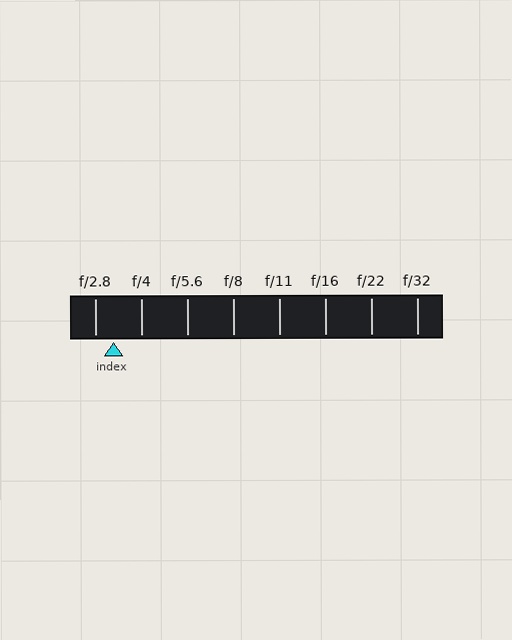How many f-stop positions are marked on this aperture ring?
There are 8 f-stop positions marked.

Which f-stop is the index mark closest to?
The index mark is closest to f/2.8.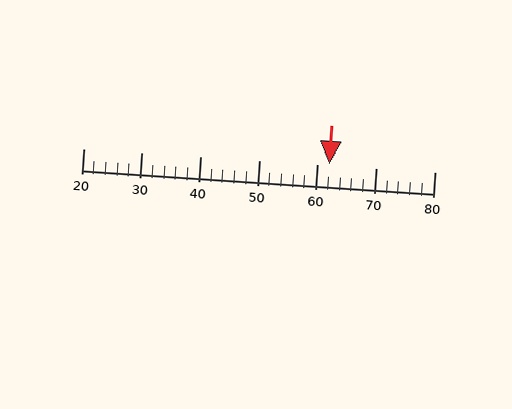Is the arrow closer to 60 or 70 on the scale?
The arrow is closer to 60.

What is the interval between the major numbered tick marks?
The major tick marks are spaced 10 units apart.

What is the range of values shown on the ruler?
The ruler shows values from 20 to 80.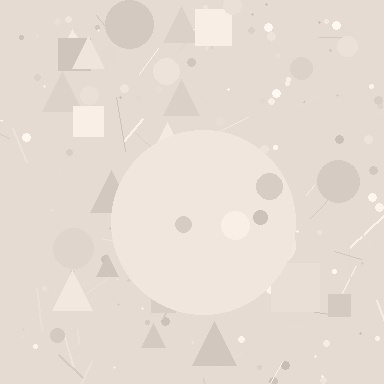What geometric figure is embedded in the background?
A circle is embedded in the background.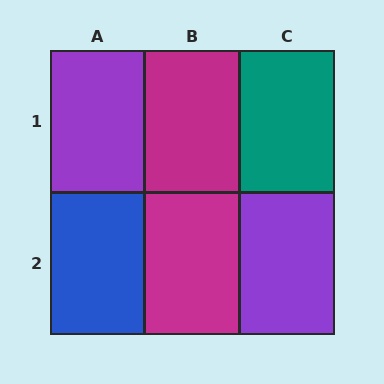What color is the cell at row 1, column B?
Magenta.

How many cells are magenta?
2 cells are magenta.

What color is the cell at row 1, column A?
Purple.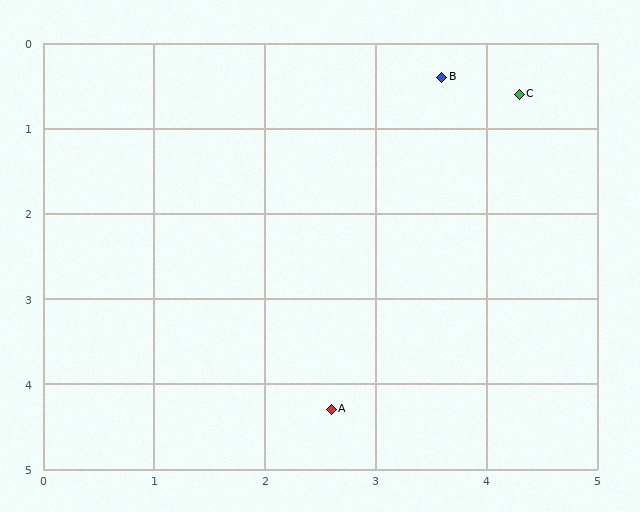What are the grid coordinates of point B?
Point B is at approximately (3.6, 0.4).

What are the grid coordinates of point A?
Point A is at approximately (2.6, 4.3).